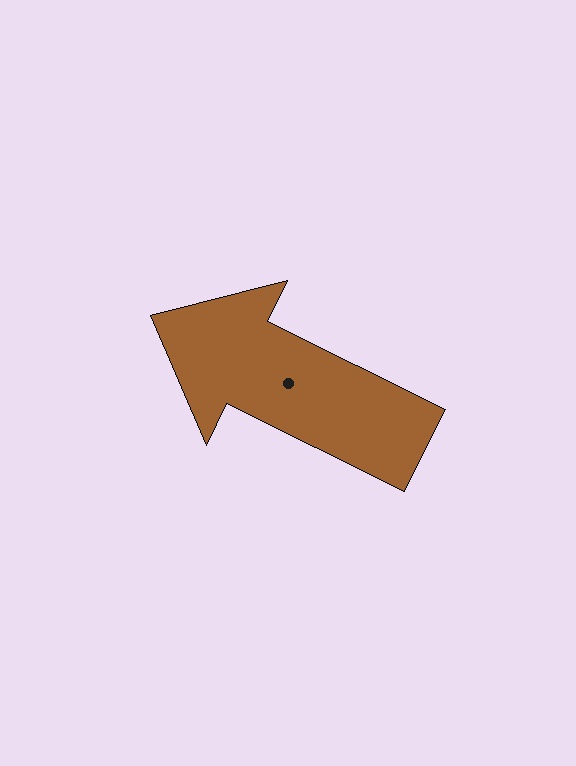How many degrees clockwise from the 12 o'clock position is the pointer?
Approximately 296 degrees.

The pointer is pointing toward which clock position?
Roughly 10 o'clock.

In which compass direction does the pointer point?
Northwest.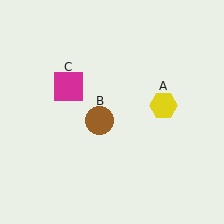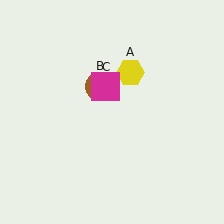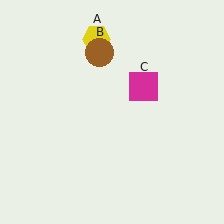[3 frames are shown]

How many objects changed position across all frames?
3 objects changed position: yellow hexagon (object A), brown circle (object B), magenta square (object C).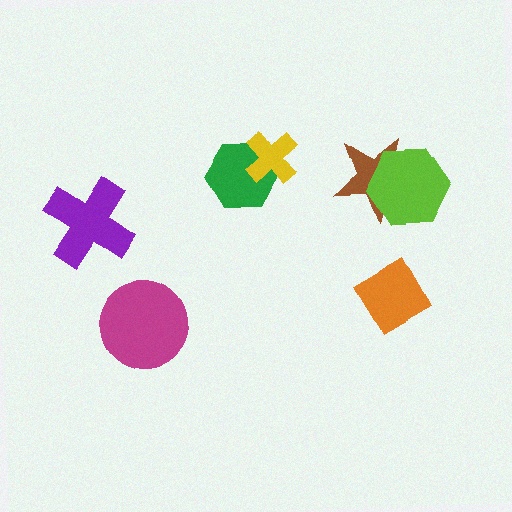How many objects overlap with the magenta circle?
0 objects overlap with the magenta circle.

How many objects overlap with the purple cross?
0 objects overlap with the purple cross.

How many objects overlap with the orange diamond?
0 objects overlap with the orange diamond.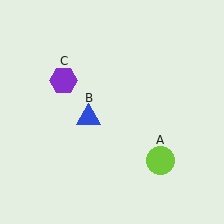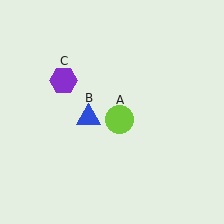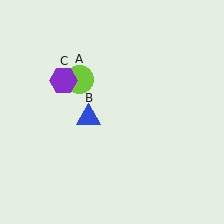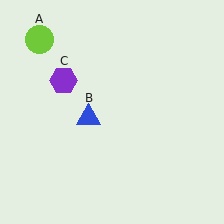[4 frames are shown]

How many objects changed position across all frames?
1 object changed position: lime circle (object A).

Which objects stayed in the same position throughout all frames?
Blue triangle (object B) and purple hexagon (object C) remained stationary.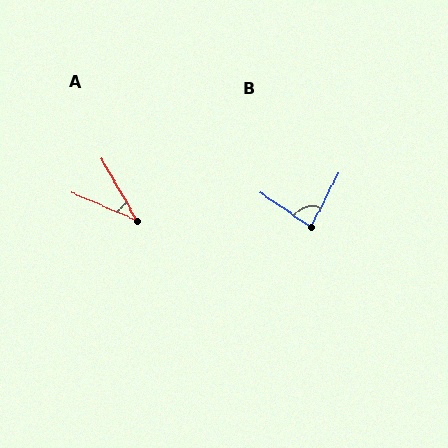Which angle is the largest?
B, at approximately 82 degrees.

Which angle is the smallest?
A, at approximately 37 degrees.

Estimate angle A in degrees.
Approximately 37 degrees.